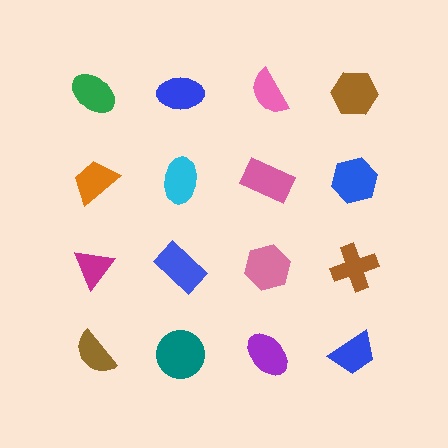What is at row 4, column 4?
A blue trapezoid.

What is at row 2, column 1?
An orange trapezoid.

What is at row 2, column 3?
A pink rectangle.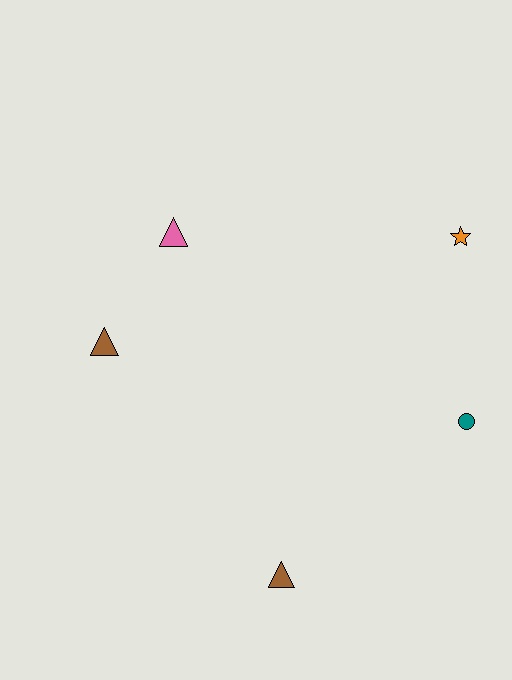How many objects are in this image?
There are 5 objects.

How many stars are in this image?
There is 1 star.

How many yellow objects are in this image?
There are no yellow objects.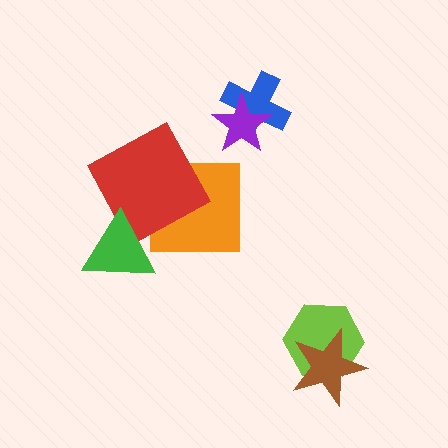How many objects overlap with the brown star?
1 object overlaps with the brown star.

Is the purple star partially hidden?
No, no other shape covers it.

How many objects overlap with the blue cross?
1 object overlaps with the blue cross.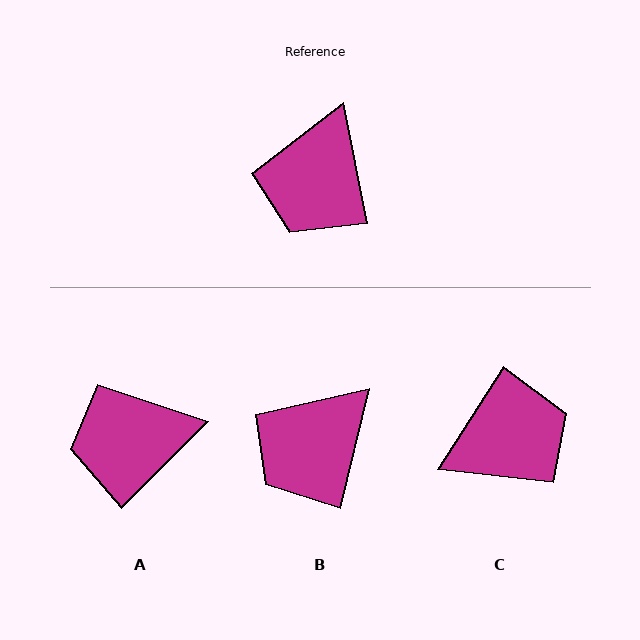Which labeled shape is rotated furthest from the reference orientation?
C, about 136 degrees away.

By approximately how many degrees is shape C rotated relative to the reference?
Approximately 136 degrees counter-clockwise.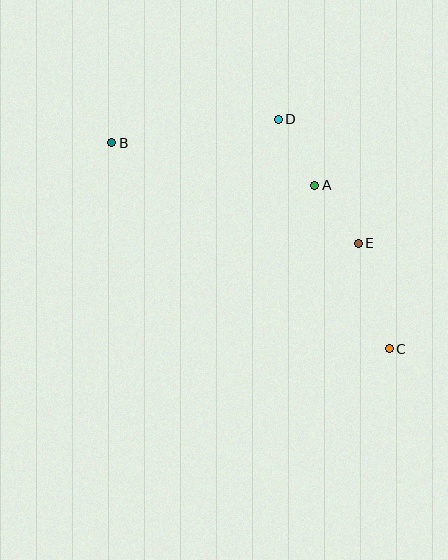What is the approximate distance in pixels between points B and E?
The distance between B and E is approximately 266 pixels.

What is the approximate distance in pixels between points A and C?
The distance between A and C is approximately 179 pixels.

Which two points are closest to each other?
Points A and E are closest to each other.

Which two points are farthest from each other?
Points B and C are farthest from each other.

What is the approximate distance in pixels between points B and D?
The distance between B and D is approximately 168 pixels.